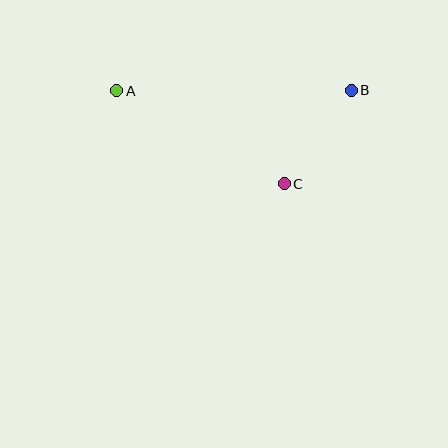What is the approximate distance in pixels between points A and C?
The distance between A and C is approximately 192 pixels.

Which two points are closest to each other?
Points B and C are closest to each other.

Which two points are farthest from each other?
Points A and B are farthest from each other.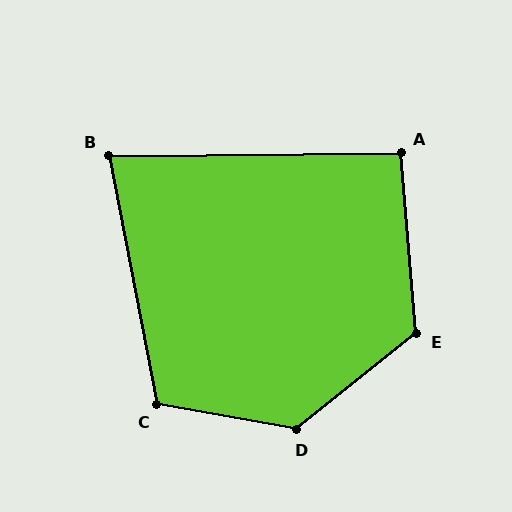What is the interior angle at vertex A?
Approximately 94 degrees (approximately right).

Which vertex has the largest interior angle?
D, at approximately 131 degrees.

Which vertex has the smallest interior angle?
B, at approximately 80 degrees.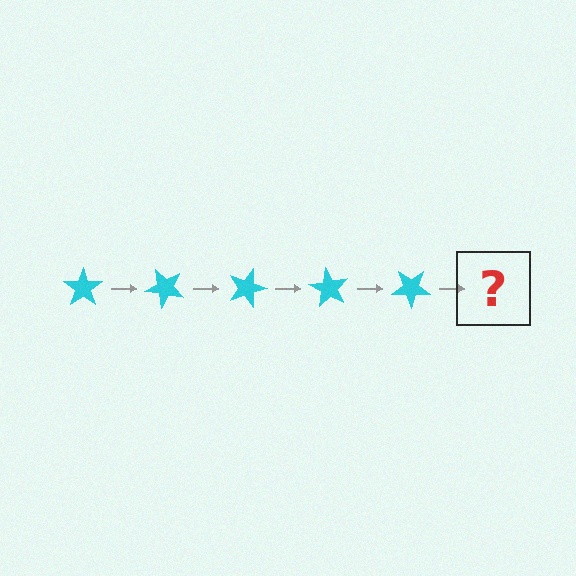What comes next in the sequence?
The next element should be a cyan star rotated 225 degrees.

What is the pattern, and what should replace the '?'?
The pattern is that the star rotates 45 degrees each step. The '?' should be a cyan star rotated 225 degrees.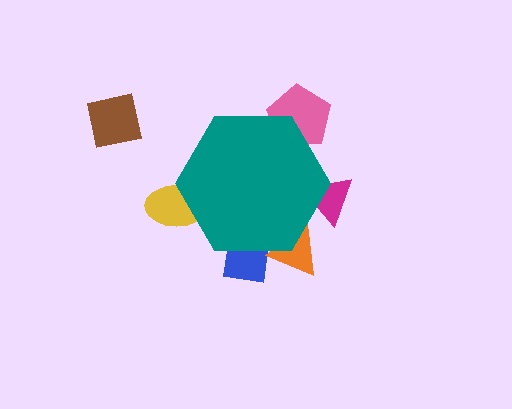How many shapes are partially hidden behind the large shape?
5 shapes are partially hidden.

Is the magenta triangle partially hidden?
Yes, the magenta triangle is partially hidden behind the teal hexagon.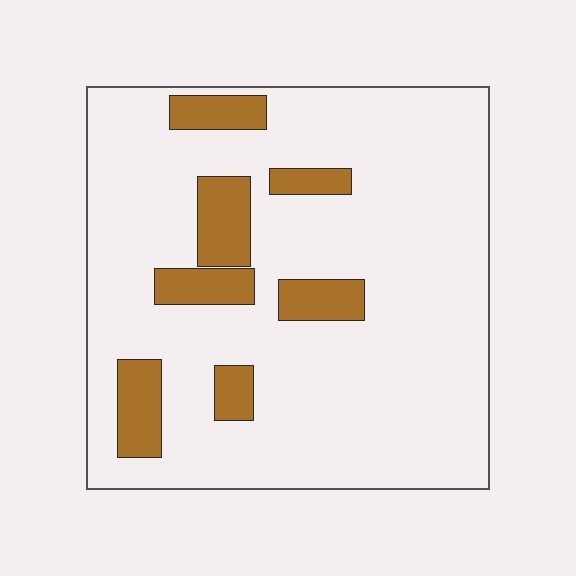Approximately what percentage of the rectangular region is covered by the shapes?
Approximately 15%.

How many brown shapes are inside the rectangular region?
7.